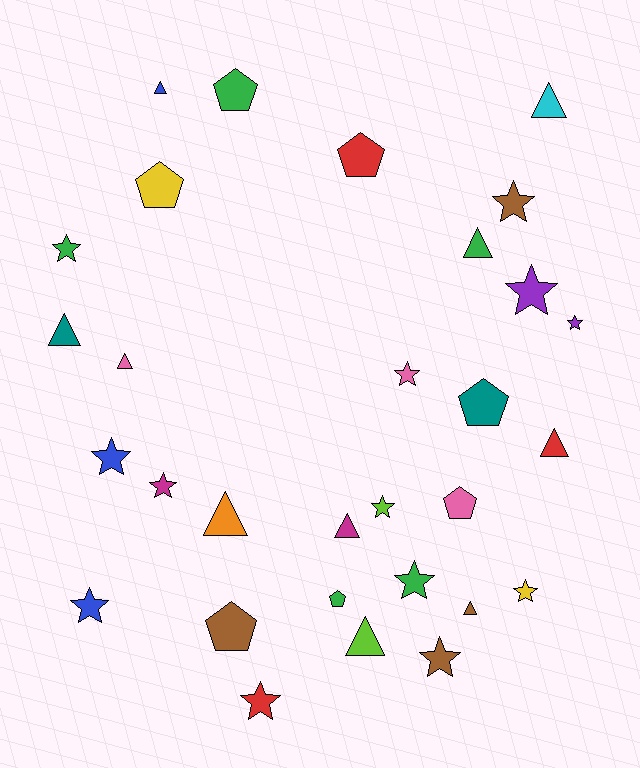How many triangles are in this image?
There are 10 triangles.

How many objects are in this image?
There are 30 objects.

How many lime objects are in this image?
There are 2 lime objects.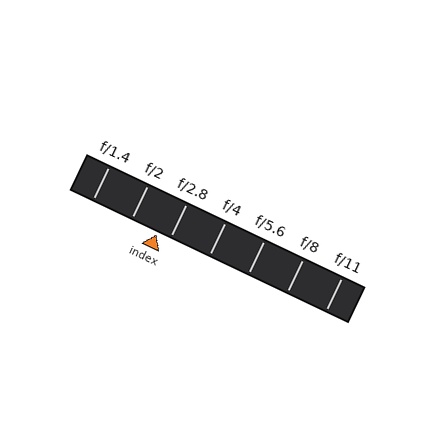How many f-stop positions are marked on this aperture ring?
There are 7 f-stop positions marked.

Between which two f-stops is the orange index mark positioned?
The index mark is between f/2 and f/2.8.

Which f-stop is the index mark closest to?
The index mark is closest to f/2.8.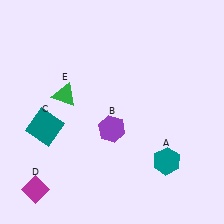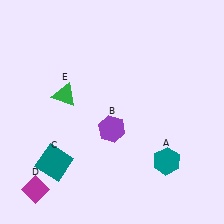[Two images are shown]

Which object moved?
The teal square (C) moved down.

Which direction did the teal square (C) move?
The teal square (C) moved down.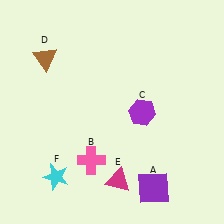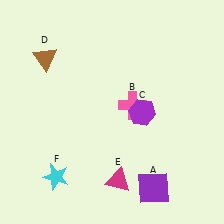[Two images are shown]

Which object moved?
The pink cross (B) moved up.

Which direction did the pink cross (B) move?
The pink cross (B) moved up.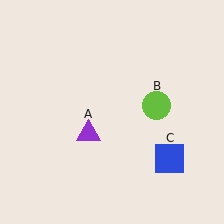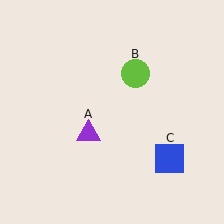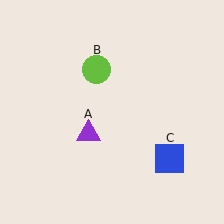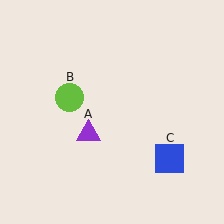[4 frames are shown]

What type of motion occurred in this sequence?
The lime circle (object B) rotated counterclockwise around the center of the scene.